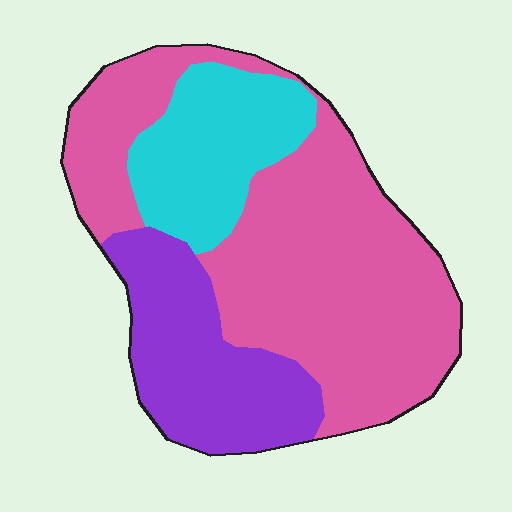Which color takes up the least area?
Cyan, at roughly 20%.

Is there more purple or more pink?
Pink.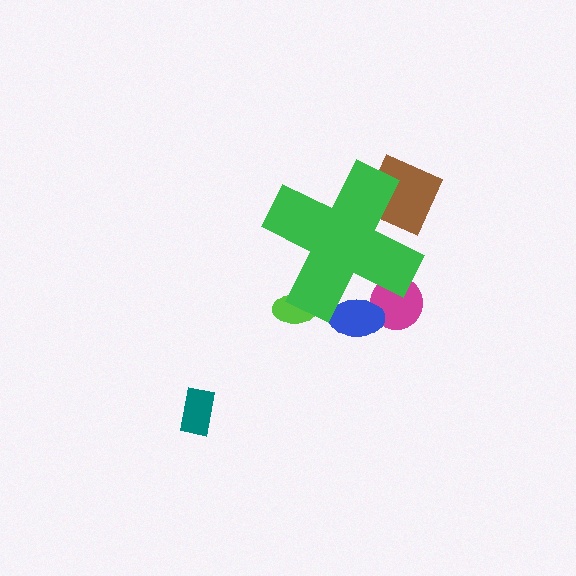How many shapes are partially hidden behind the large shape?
4 shapes are partially hidden.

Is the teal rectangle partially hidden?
No, the teal rectangle is fully visible.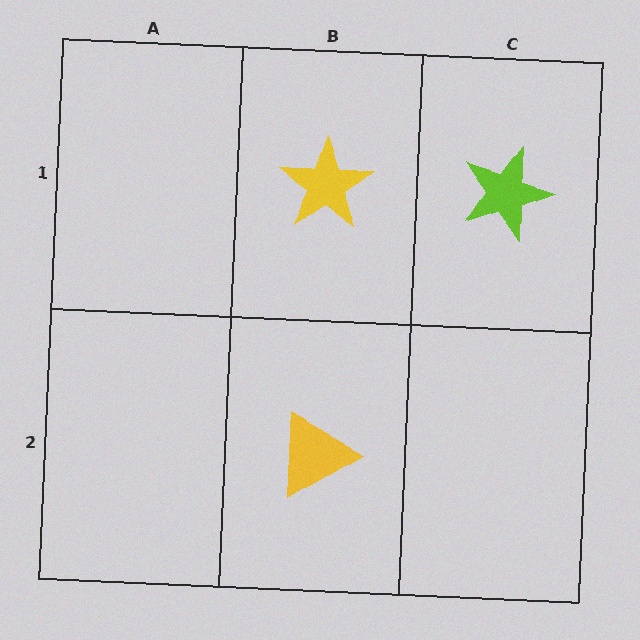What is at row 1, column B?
A yellow star.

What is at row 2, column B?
A yellow triangle.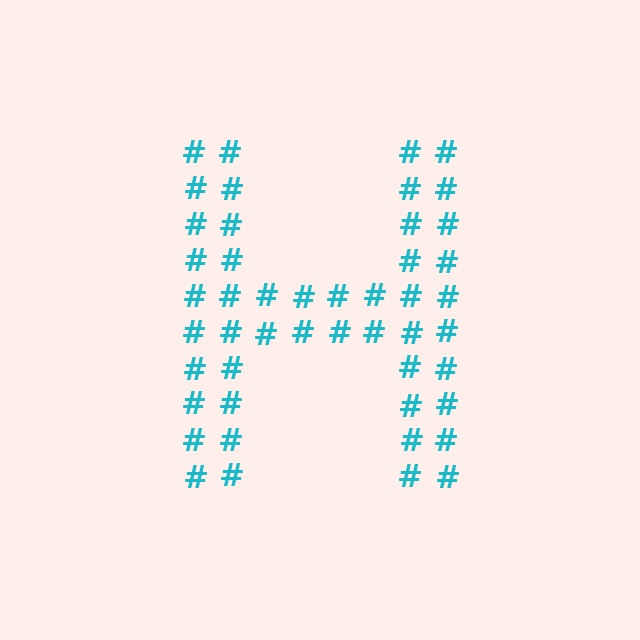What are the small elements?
The small elements are hash symbols.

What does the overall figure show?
The overall figure shows the letter H.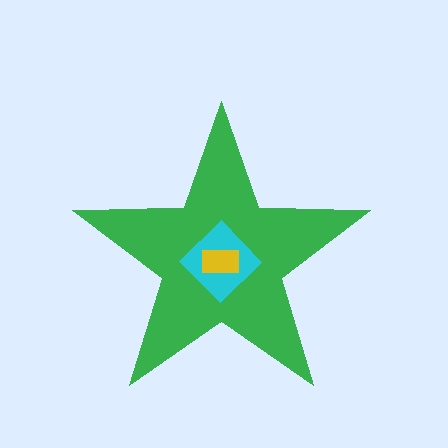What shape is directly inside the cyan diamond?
The yellow rectangle.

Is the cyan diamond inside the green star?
Yes.